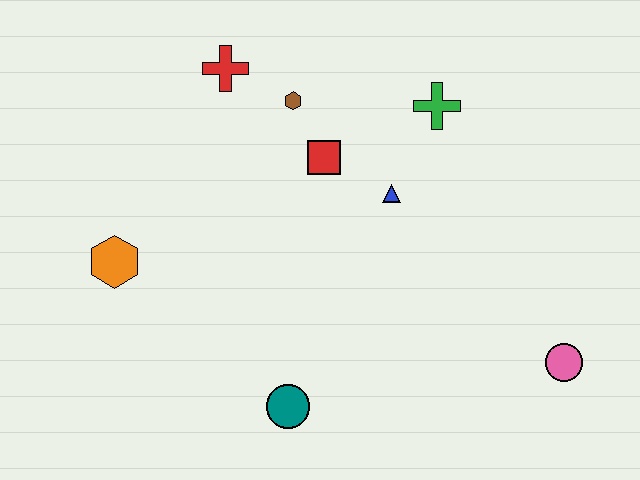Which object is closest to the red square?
The brown hexagon is closest to the red square.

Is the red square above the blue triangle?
Yes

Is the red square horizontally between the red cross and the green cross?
Yes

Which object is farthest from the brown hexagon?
The pink circle is farthest from the brown hexagon.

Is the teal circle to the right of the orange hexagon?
Yes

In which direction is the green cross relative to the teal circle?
The green cross is above the teal circle.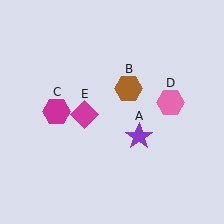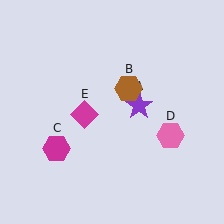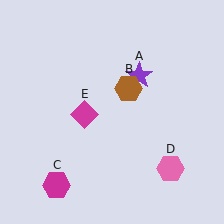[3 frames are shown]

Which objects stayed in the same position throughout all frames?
Brown hexagon (object B) and magenta diamond (object E) remained stationary.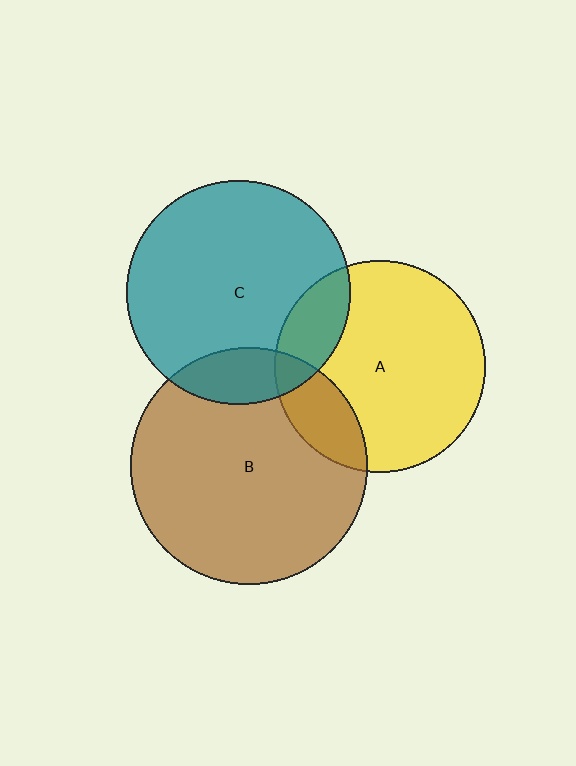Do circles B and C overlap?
Yes.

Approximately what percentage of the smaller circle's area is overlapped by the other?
Approximately 15%.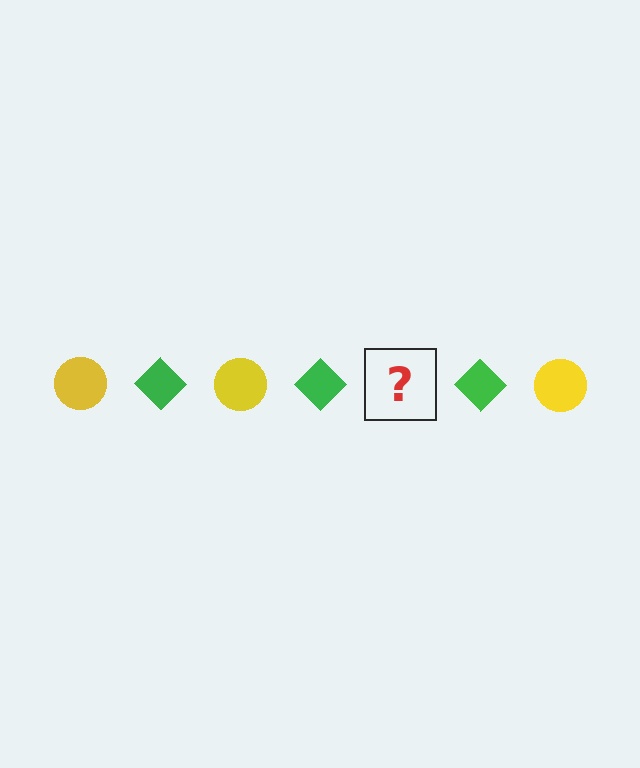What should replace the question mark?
The question mark should be replaced with a yellow circle.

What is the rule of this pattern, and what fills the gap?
The rule is that the pattern alternates between yellow circle and green diamond. The gap should be filled with a yellow circle.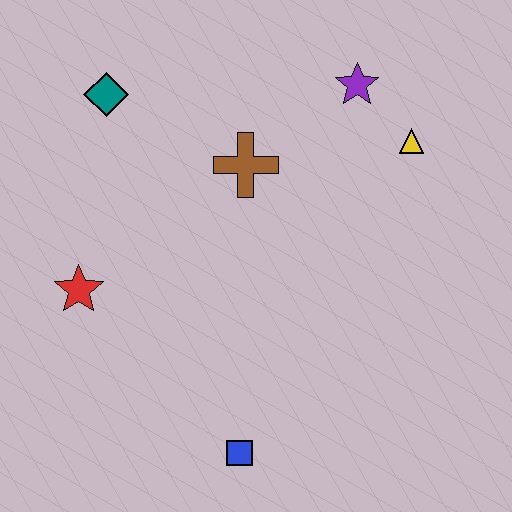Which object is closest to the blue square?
The red star is closest to the blue square.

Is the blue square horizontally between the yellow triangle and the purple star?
No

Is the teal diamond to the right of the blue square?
No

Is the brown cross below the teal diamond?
Yes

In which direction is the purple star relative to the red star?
The purple star is to the right of the red star.